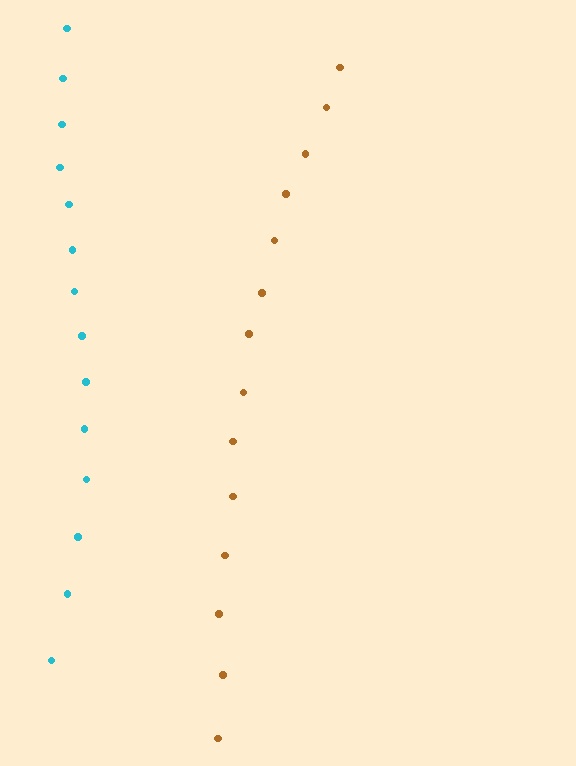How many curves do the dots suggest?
There are 2 distinct paths.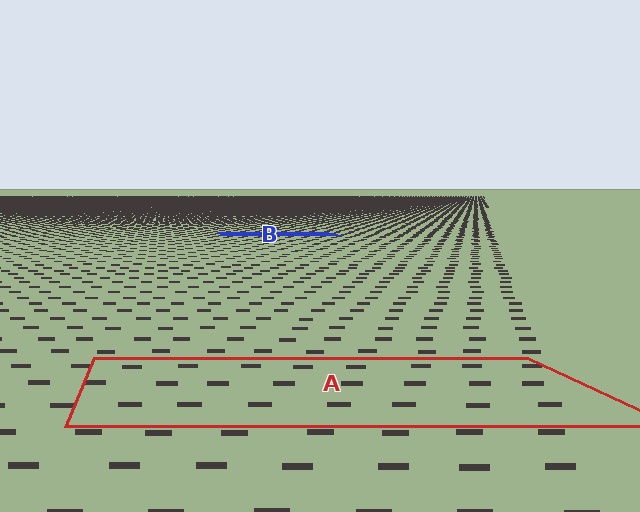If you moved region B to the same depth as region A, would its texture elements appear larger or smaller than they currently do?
They would appear larger. At a closer depth, the same texture elements are projected at a bigger on-screen size.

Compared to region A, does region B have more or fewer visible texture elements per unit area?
Region B has more texture elements per unit area — they are packed more densely because it is farther away.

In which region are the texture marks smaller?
The texture marks are smaller in region B, because it is farther away.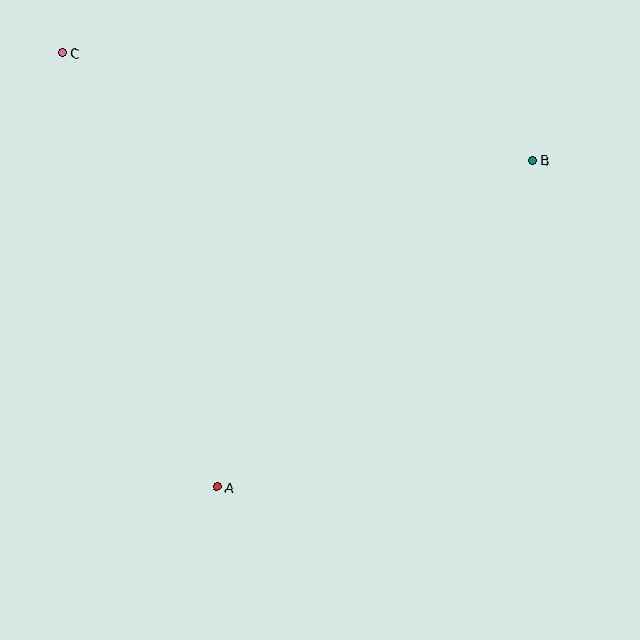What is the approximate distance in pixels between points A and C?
The distance between A and C is approximately 461 pixels.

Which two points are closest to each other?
Points A and B are closest to each other.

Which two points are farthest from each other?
Points B and C are farthest from each other.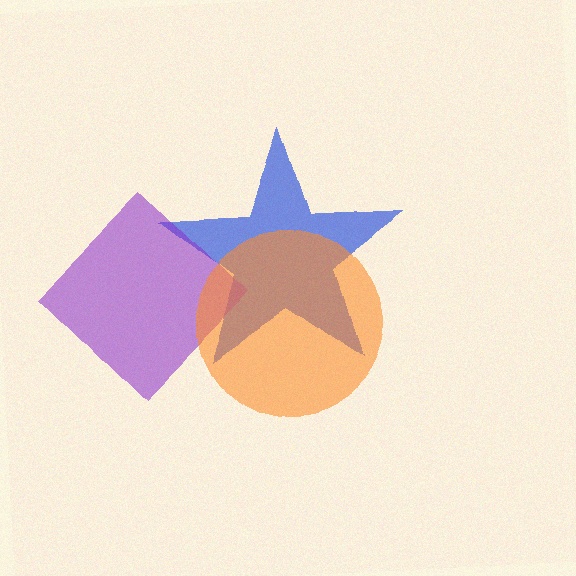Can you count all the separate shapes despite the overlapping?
Yes, there are 3 separate shapes.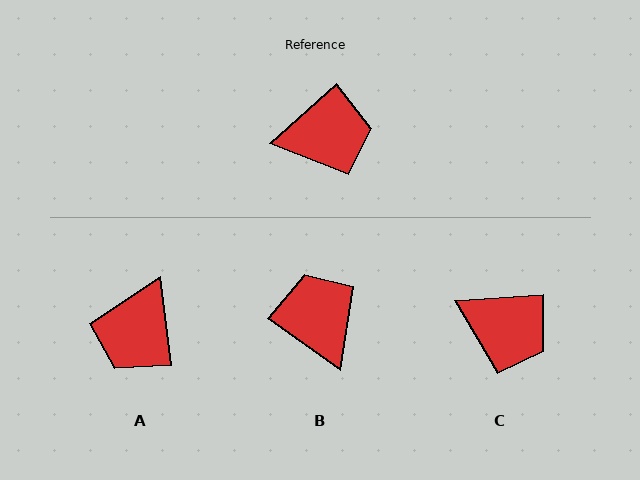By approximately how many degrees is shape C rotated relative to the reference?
Approximately 38 degrees clockwise.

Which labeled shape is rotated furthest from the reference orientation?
A, about 125 degrees away.